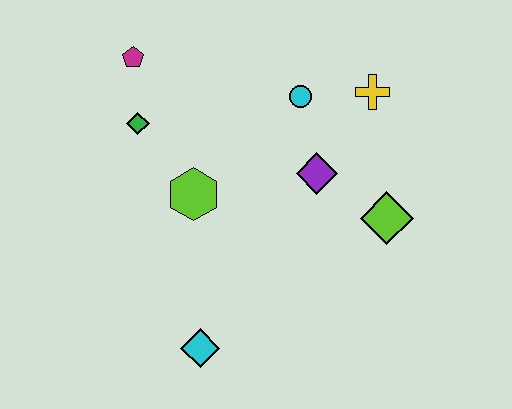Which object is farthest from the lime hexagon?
The yellow cross is farthest from the lime hexagon.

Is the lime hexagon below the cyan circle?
Yes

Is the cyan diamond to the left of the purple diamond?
Yes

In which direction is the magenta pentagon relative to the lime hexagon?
The magenta pentagon is above the lime hexagon.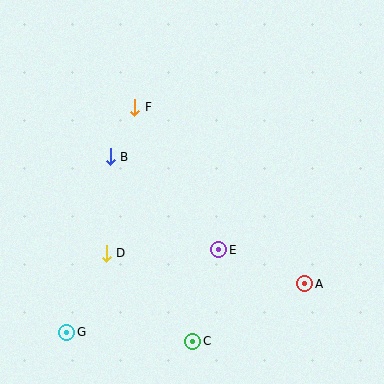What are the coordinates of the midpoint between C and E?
The midpoint between C and E is at (206, 296).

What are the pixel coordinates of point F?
Point F is at (135, 107).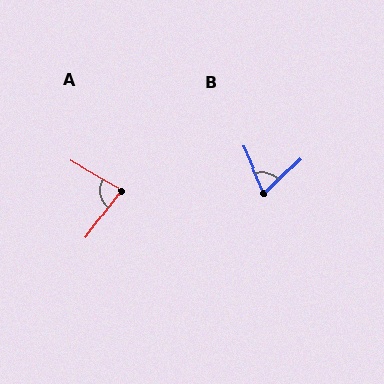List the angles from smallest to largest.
B (69°), A (84°).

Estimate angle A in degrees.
Approximately 84 degrees.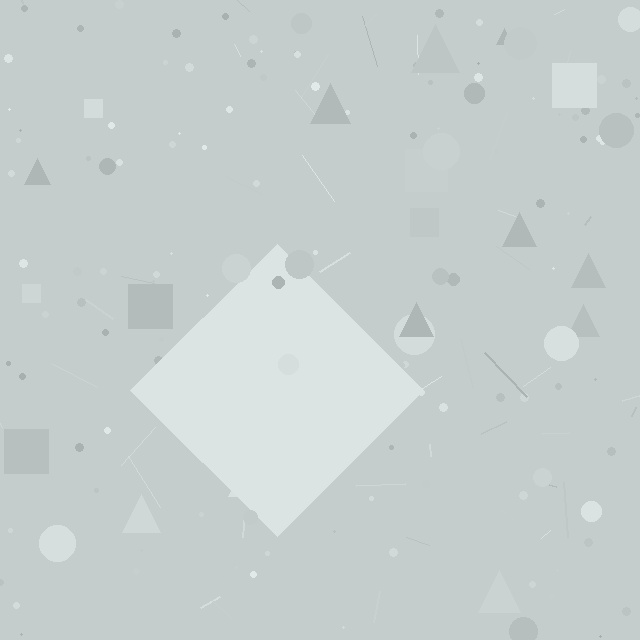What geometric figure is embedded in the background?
A diamond is embedded in the background.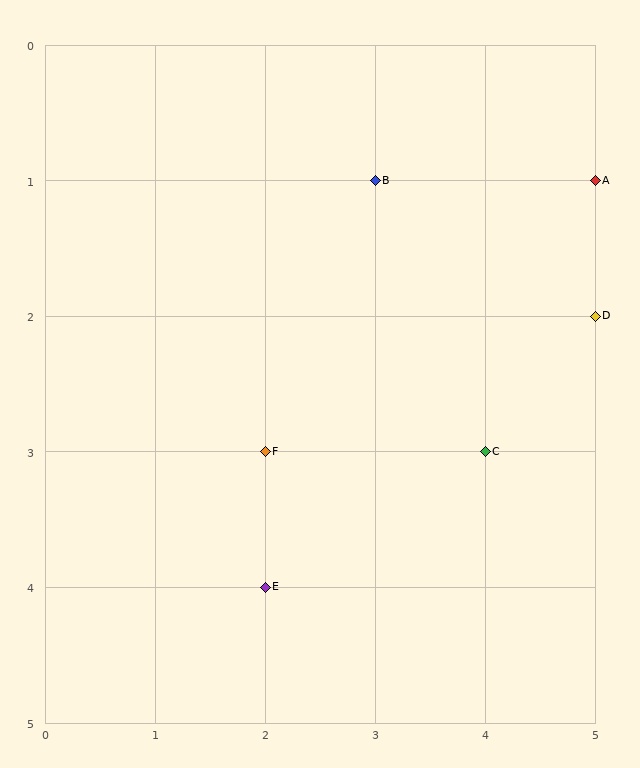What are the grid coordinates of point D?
Point D is at grid coordinates (5, 2).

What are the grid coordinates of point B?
Point B is at grid coordinates (3, 1).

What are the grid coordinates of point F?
Point F is at grid coordinates (2, 3).